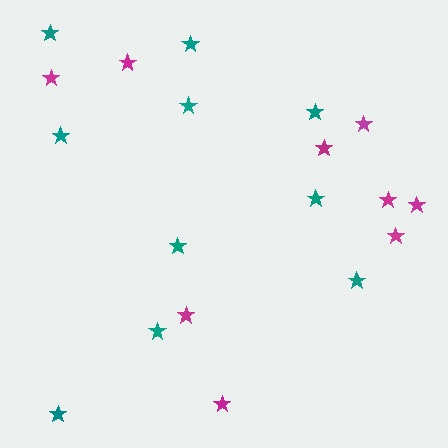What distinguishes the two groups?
There are 2 groups: one group of magenta stars (9) and one group of teal stars (10).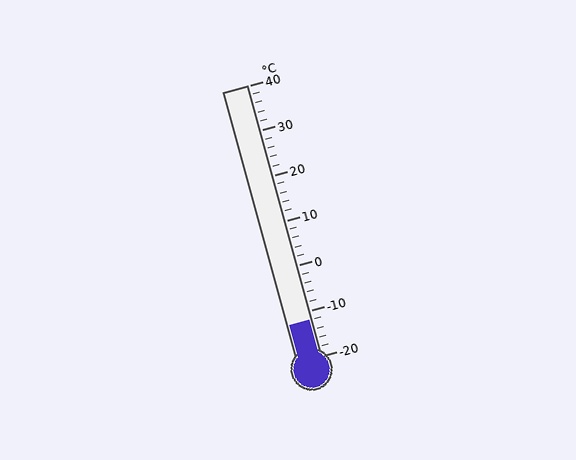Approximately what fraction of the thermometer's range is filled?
The thermometer is filled to approximately 15% of its range.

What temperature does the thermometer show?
The thermometer shows approximately -12°C.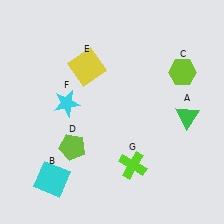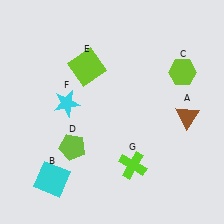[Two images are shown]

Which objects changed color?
A changed from green to brown. E changed from yellow to lime.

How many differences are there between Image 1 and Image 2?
There are 2 differences between the two images.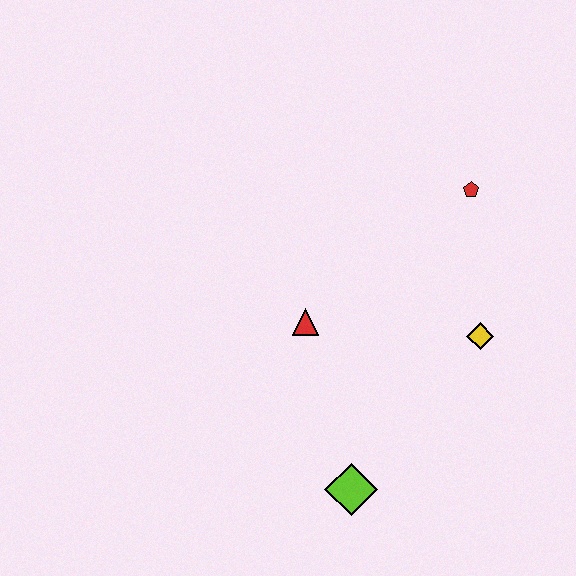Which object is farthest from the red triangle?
The red pentagon is farthest from the red triangle.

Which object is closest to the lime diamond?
The red triangle is closest to the lime diamond.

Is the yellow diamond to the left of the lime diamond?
No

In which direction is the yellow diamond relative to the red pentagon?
The yellow diamond is below the red pentagon.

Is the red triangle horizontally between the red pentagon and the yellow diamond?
No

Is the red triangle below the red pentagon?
Yes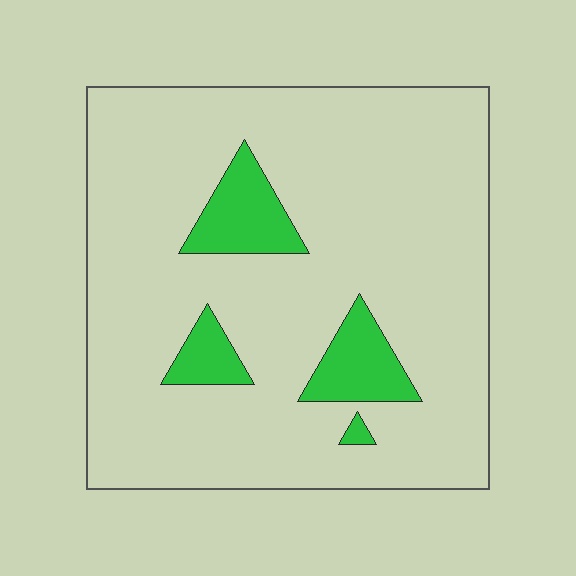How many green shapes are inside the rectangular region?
4.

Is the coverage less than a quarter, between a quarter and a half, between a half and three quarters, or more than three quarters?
Less than a quarter.